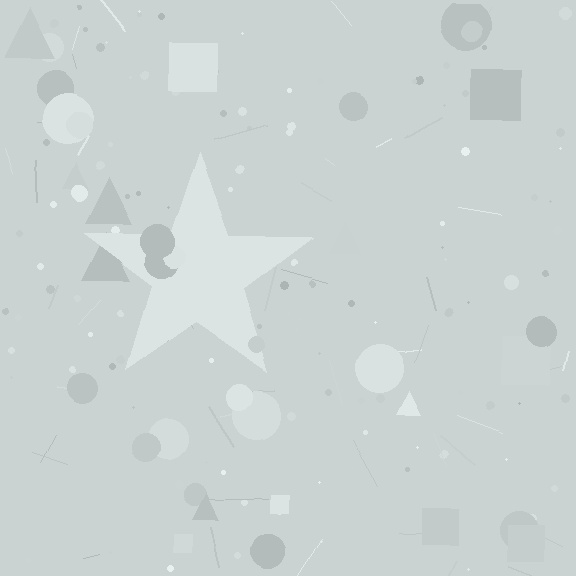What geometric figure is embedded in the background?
A star is embedded in the background.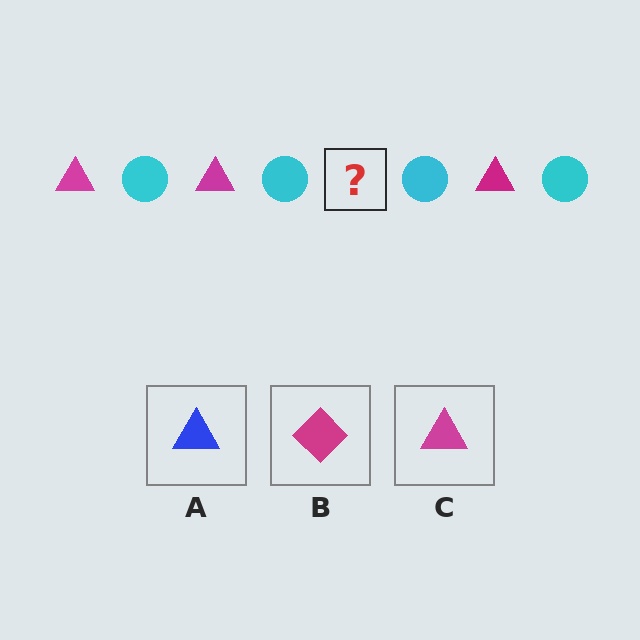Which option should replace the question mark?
Option C.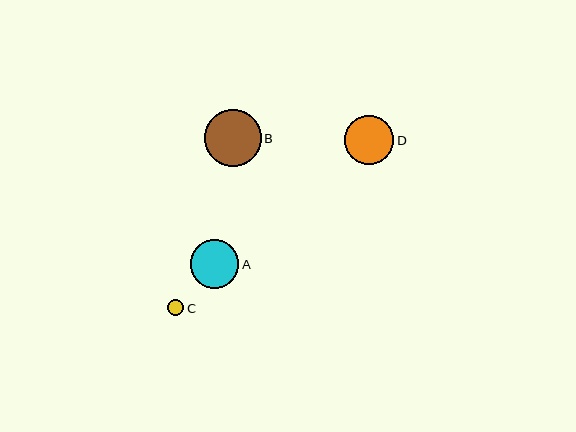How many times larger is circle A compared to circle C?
Circle A is approximately 3.0 times the size of circle C.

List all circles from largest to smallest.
From largest to smallest: B, D, A, C.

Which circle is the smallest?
Circle C is the smallest with a size of approximately 16 pixels.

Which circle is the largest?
Circle B is the largest with a size of approximately 56 pixels.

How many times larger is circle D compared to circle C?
Circle D is approximately 3.1 times the size of circle C.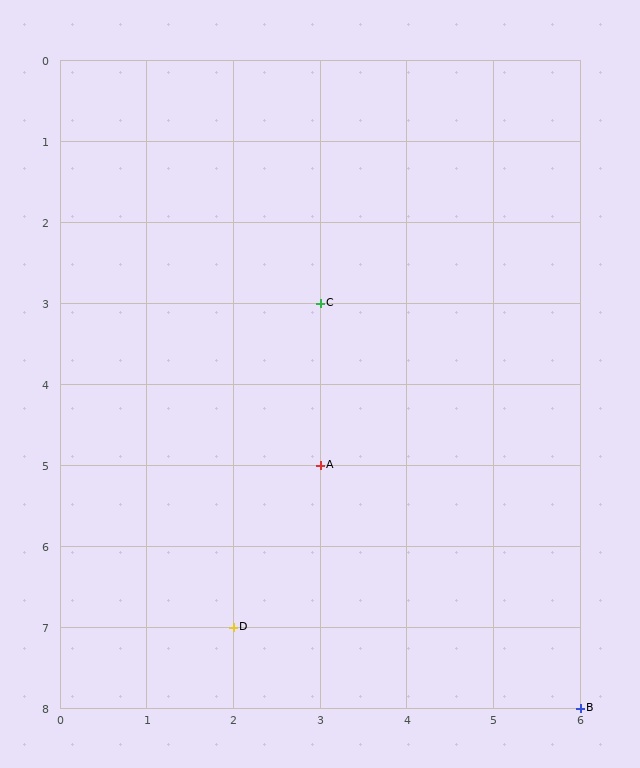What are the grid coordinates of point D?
Point D is at grid coordinates (2, 7).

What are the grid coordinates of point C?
Point C is at grid coordinates (3, 3).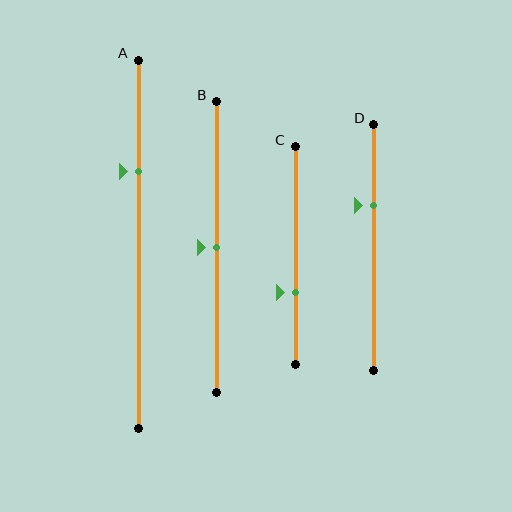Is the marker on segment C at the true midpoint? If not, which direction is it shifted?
No, the marker on segment C is shifted downward by about 17% of the segment length.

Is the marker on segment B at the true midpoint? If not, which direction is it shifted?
Yes, the marker on segment B is at the true midpoint.